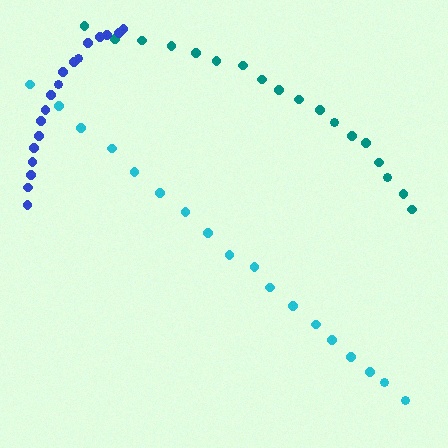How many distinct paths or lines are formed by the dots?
There are 3 distinct paths.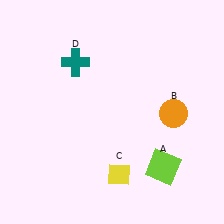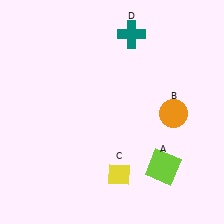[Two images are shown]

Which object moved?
The teal cross (D) moved right.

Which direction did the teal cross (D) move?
The teal cross (D) moved right.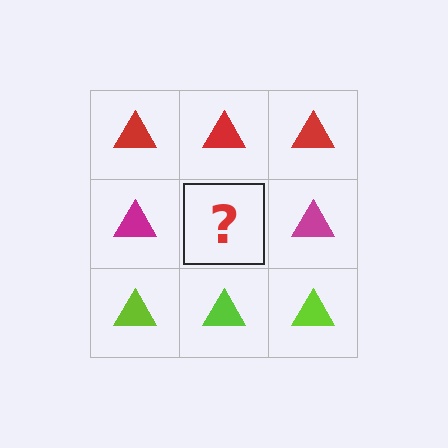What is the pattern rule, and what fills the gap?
The rule is that each row has a consistent color. The gap should be filled with a magenta triangle.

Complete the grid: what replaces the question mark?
The question mark should be replaced with a magenta triangle.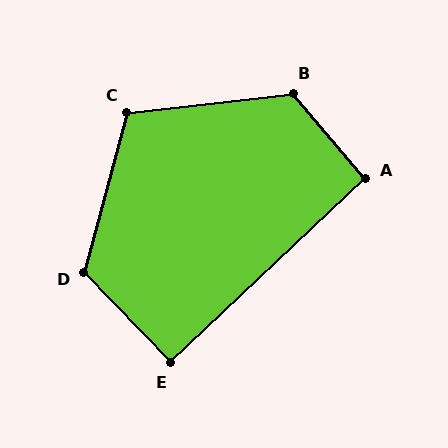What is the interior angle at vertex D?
Approximately 121 degrees (obtuse).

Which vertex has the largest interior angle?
B, at approximately 123 degrees.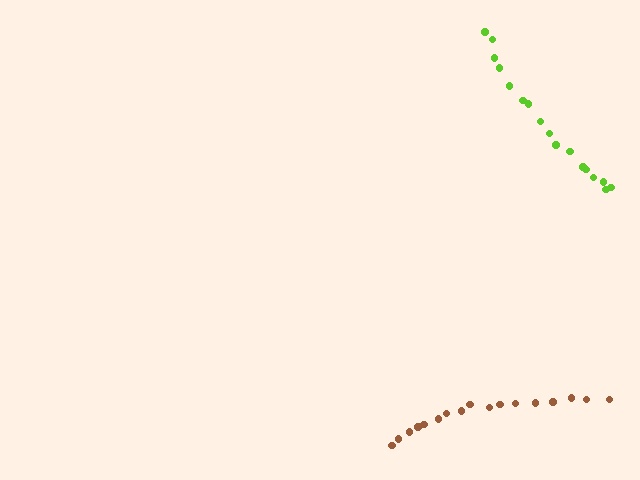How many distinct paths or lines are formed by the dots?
There are 2 distinct paths.